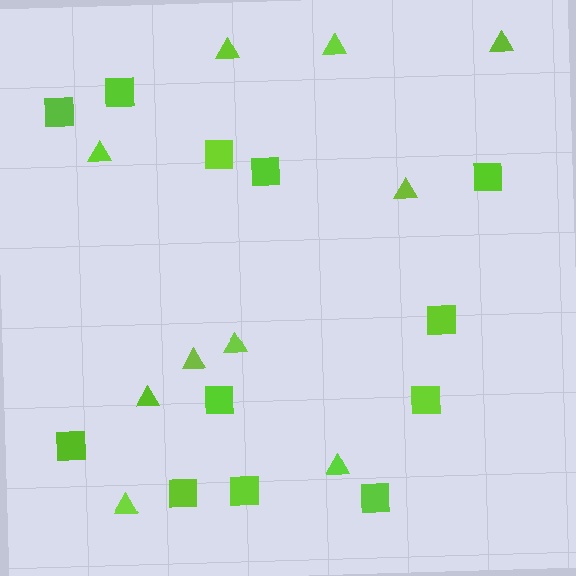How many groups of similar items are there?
There are 2 groups: one group of squares (12) and one group of triangles (10).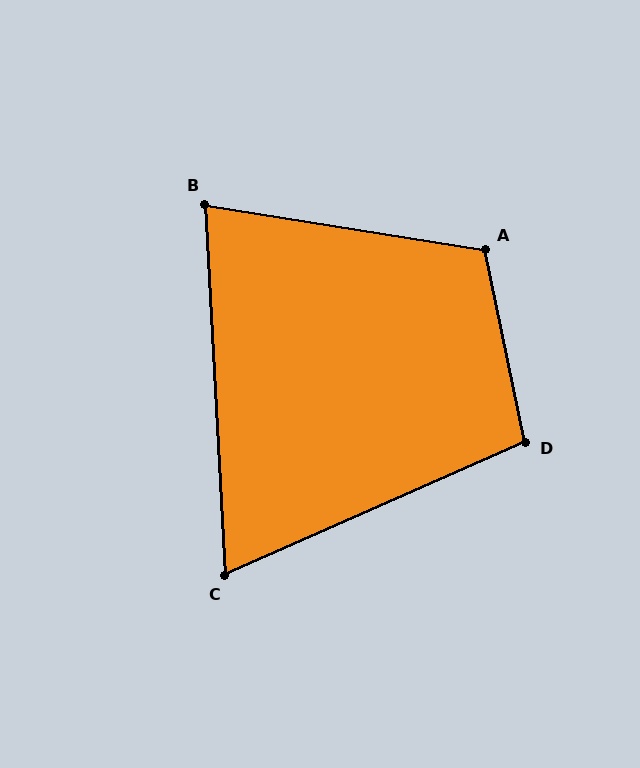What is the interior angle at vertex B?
Approximately 78 degrees (acute).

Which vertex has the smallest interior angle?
C, at approximately 69 degrees.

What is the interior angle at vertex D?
Approximately 102 degrees (obtuse).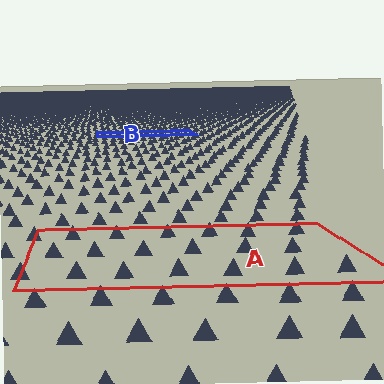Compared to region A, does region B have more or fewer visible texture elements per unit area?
Region B has more texture elements per unit area — they are packed more densely because it is farther away.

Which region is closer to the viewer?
Region A is closer. The texture elements there are larger and more spread out.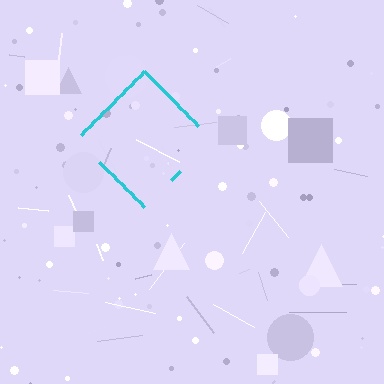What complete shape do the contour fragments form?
The contour fragments form a diamond.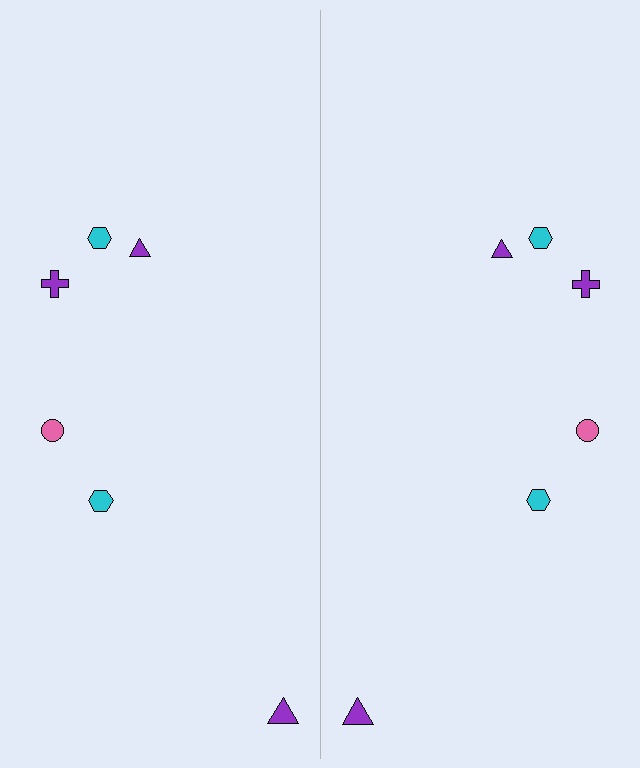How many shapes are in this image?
There are 12 shapes in this image.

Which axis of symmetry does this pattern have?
The pattern has a vertical axis of symmetry running through the center of the image.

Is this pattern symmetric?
Yes, this pattern has bilateral (reflection) symmetry.